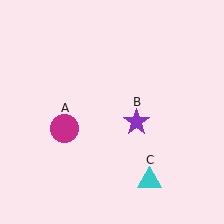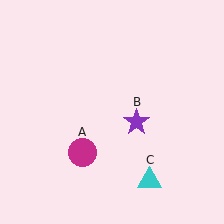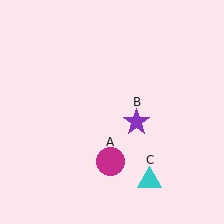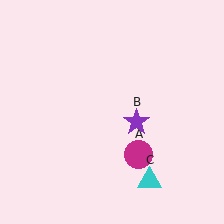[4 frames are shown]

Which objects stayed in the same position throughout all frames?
Purple star (object B) and cyan triangle (object C) remained stationary.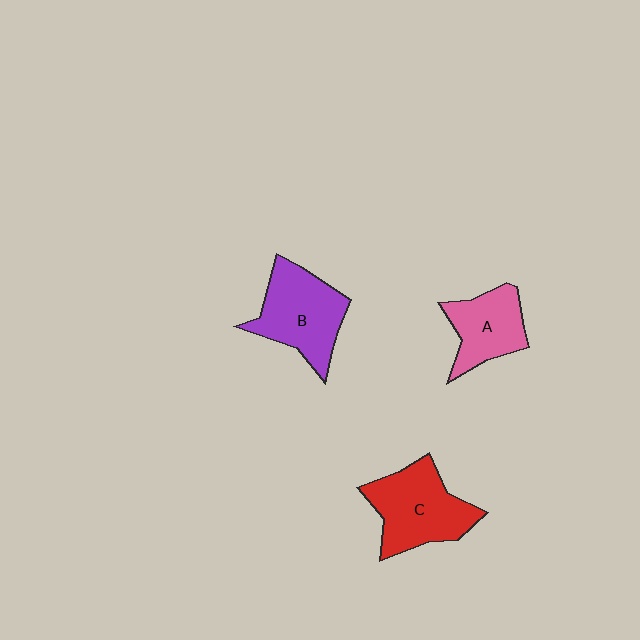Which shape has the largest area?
Shape C (red).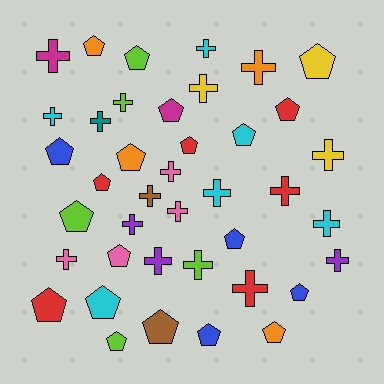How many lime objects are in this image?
There are 5 lime objects.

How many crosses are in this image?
There are 20 crosses.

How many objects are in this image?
There are 40 objects.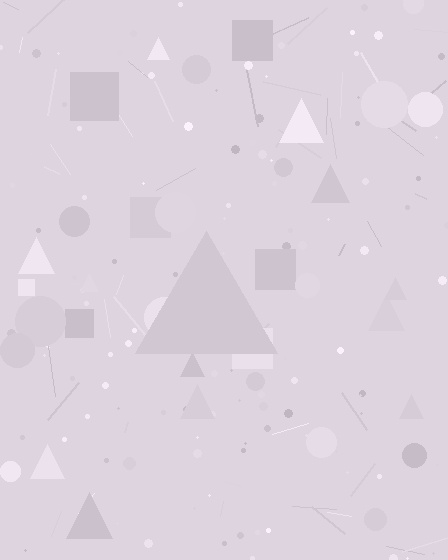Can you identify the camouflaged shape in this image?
The camouflaged shape is a triangle.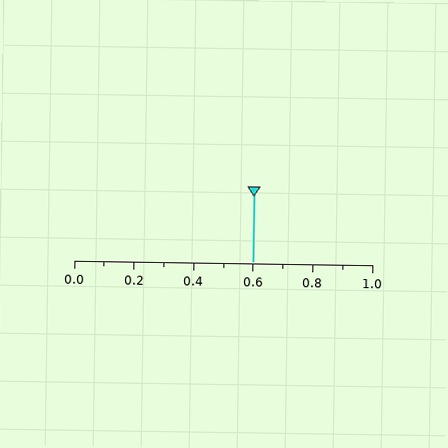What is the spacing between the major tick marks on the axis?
The major ticks are spaced 0.2 apart.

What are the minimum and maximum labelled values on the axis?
The axis runs from 0.0 to 1.0.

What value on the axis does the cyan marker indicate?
The marker indicates approximately 0.6.